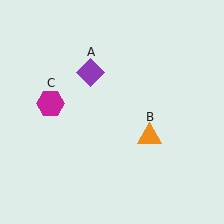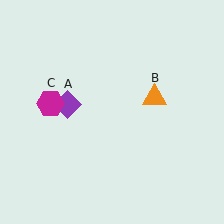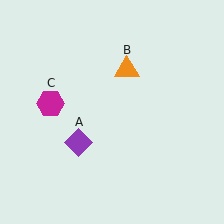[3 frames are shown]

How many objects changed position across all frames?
2 objects changed position: purple diamond (object A), orange triangle (object B).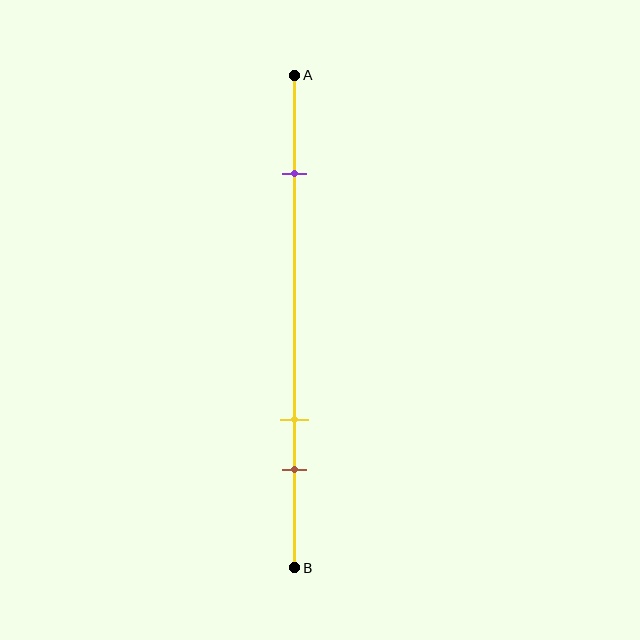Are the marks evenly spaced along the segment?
No, the marks are not evenly spaced.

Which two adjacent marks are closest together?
The yellow and brown marks are the closest adjacent pair.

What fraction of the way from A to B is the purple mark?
The purple mark is approximately 20% (0.2) of the way from A to B.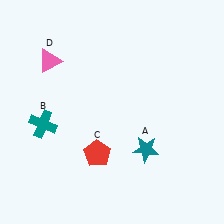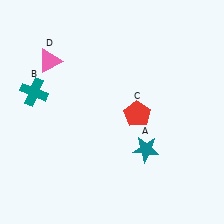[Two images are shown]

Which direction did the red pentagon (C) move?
The red pentagon (C) moved right.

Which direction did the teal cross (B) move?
The teal cross (B) moved up.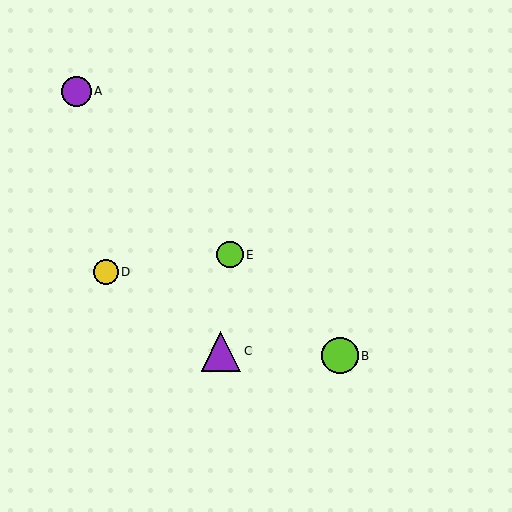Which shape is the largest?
The purple triangle (labeled C) is the largest.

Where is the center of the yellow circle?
The center of the yellow circle is at (106, 272).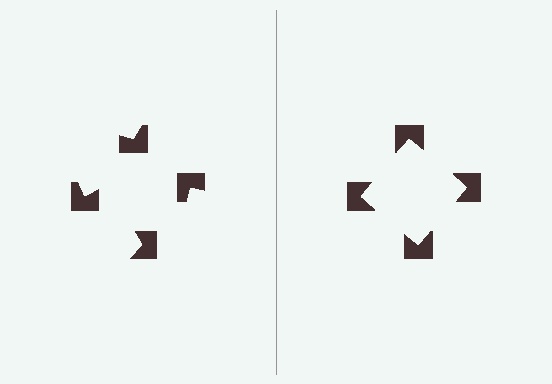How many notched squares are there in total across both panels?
8 — 4 on each side.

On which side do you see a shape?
An illusory square appears on the right side. On the left side the wedge cuts are rotated, so no coherent shape forms.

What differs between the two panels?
The notched squares are positioned identically on both sides; only the wedge orientations differ. On the right they align to a square; on the left they are misaligned.